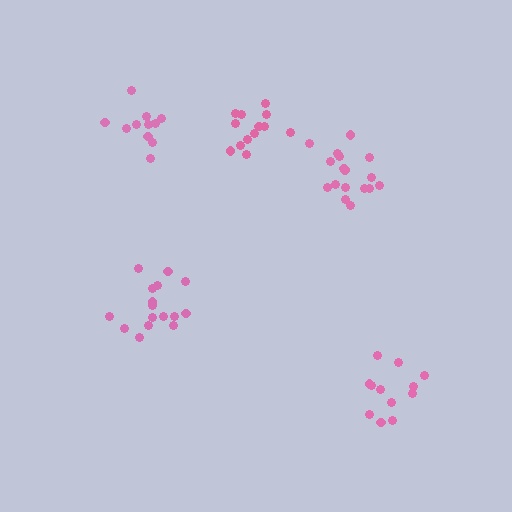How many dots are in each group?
Group 1: 16 dots, Group 2: 17 dots, Group 3: 11 dots, Group 4: 13 dots, Group 5: 12 dots (69 total).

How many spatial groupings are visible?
There are 5 spatial groupings.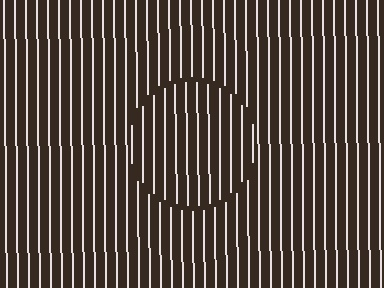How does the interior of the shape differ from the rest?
The interior of the shape contains the same grating, shifted by half a period — the contour is defined by the phase discontinuity where line-ends from the inner and outer gratings abut.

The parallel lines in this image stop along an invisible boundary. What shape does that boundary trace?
An illusory circle. The interior of the shape contains the same grating, shifted by half a period — the contour is defined by the phase discontinuity where line-ends from the inner and outer gratings abut.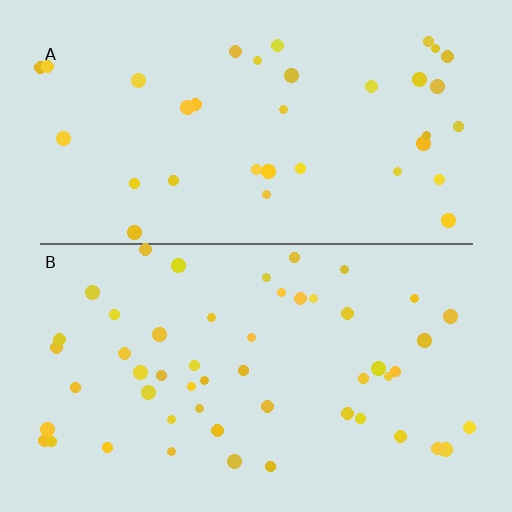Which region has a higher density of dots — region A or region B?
B (the bottom).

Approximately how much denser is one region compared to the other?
Approximately 1.4× — region B over region A.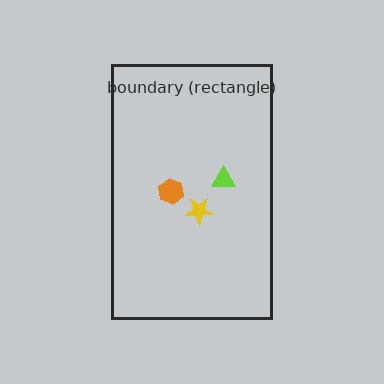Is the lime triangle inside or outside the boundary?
Inside.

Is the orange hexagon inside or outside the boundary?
Inside.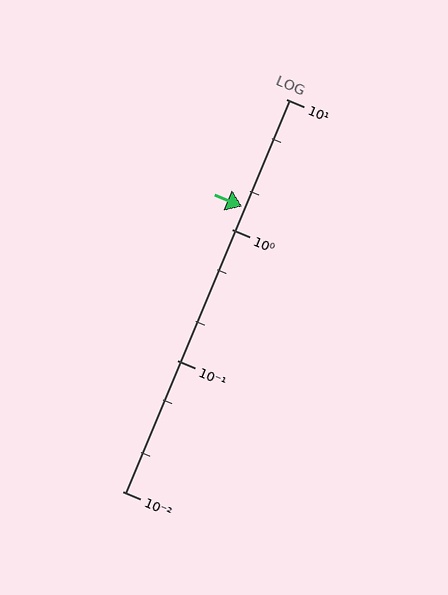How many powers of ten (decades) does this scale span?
The scale spans 3 decades, from 0.01 to 10.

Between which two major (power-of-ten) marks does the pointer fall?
The pointer is between 1 and 10.